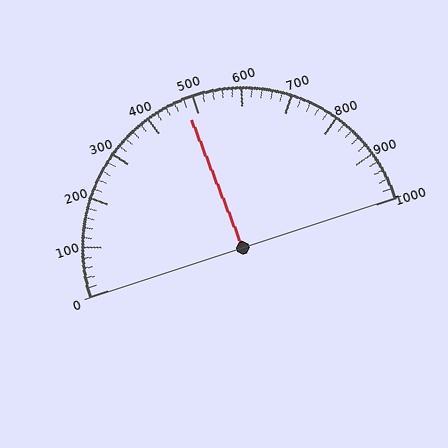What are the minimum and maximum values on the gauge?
The gauge ranges from 0 to 1000.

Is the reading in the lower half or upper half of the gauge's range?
The reading is in the lower half of the range (0 to 1000).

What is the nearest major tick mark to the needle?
The nearest major tick mark is 500.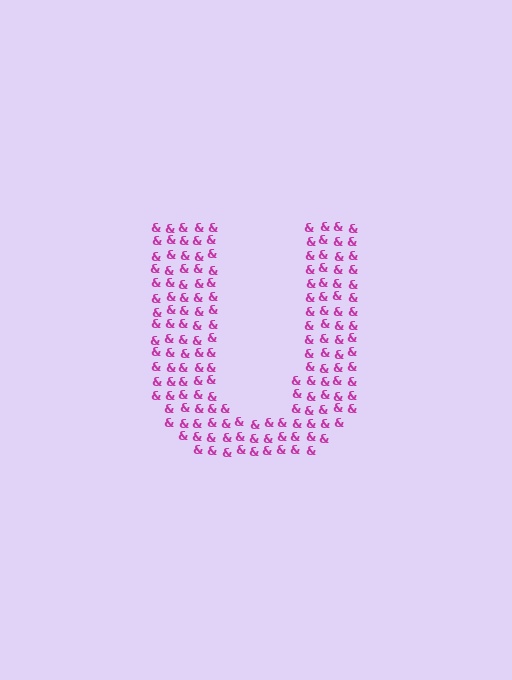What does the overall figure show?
The overall figure shows the letter U.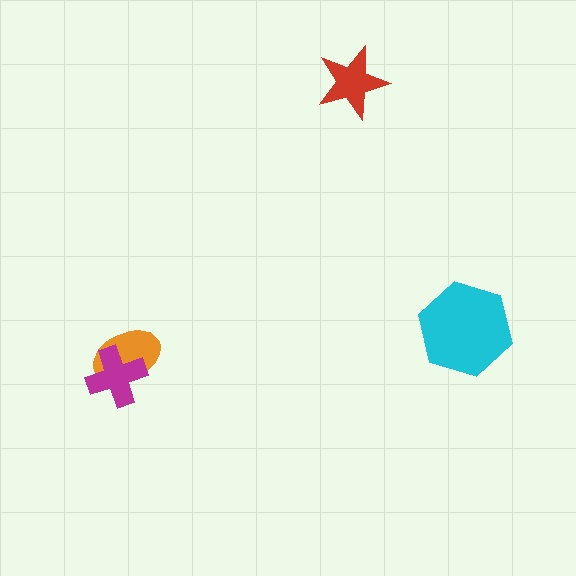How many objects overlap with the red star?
0 objects overlap with the red star.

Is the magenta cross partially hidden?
No, no other shape covers it.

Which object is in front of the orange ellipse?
The magenta cross is in front of the orange ellipse.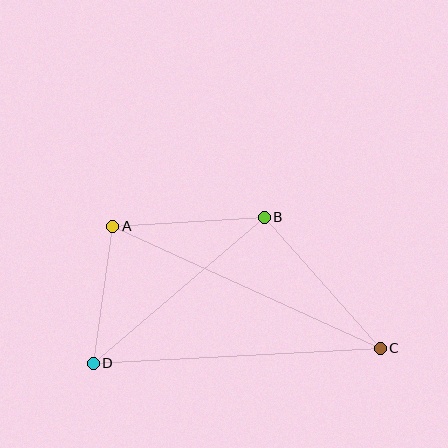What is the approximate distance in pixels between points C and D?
The distance between C and D is approximately 287 pixels.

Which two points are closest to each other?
Points A and D are closest to each other.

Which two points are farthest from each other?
Points A and C are farthest from each other.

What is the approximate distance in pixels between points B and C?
The distance between B and C is approximately 175 pixels.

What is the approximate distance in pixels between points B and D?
The distance between B and D is approximately 225 pixels.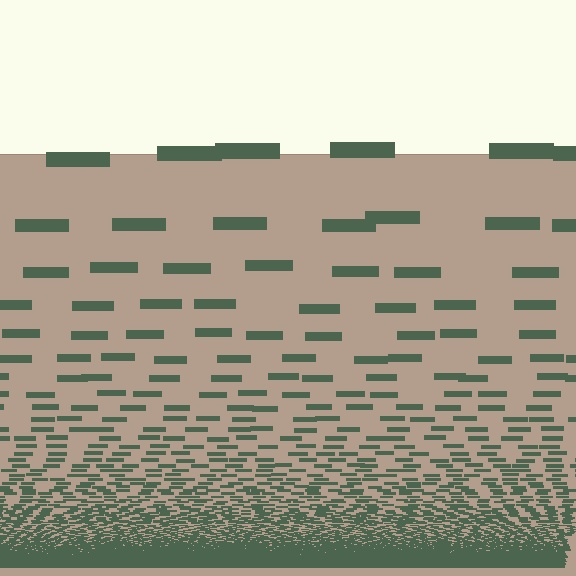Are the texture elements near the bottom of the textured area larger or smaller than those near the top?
Smaller. The gradient is inverted — elements near the bottom are smaller and denser.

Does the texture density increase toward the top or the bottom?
Density increases toward the bottom.